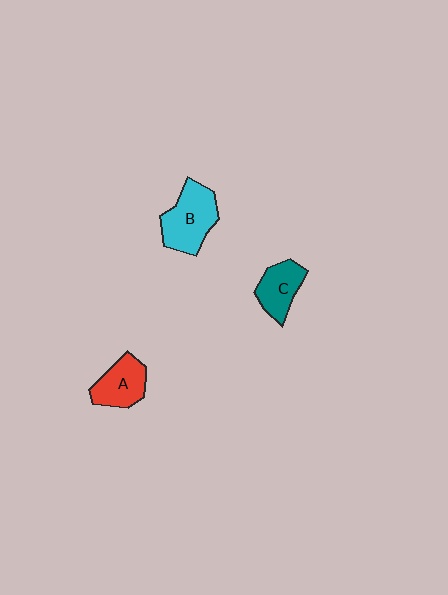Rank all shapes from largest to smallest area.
From largest to smallest: B (cyan), A (red), C (teal).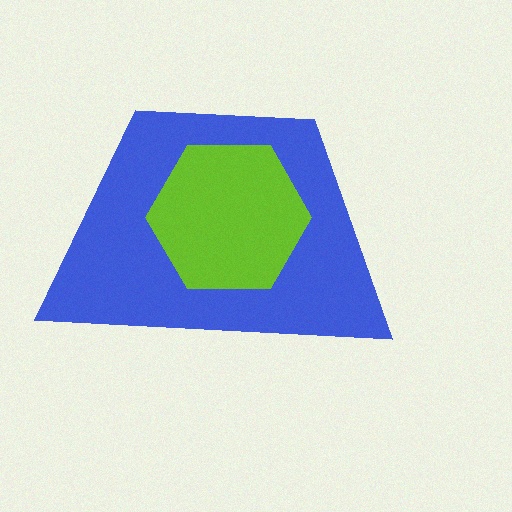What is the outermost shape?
The blue trapezoid.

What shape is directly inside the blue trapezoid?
The lime hexagon.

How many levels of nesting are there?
2.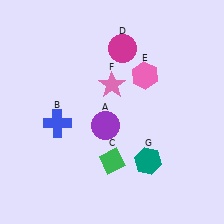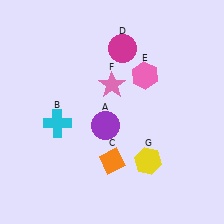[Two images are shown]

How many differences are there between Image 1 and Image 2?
There are 3 differences between the two images.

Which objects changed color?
B changed from blue to cyan. C changed from green to orange. G changed from teal to yellow.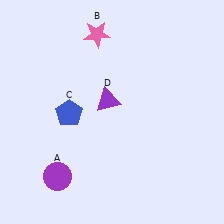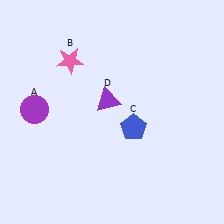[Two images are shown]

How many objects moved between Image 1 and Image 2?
3 objects moved between the two images.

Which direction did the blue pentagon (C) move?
The blue pentagon (C) moved right.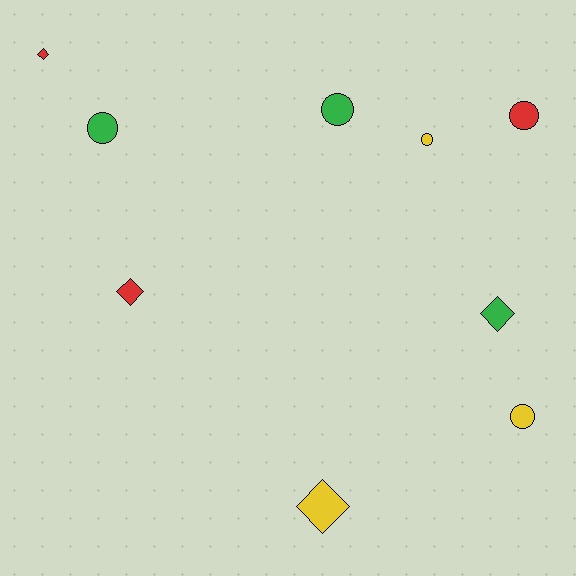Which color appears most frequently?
Yellow, with 3 objects.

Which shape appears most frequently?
Circle, with 5 objects.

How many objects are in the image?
There are 9 objects.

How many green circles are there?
There are 2 green circles.